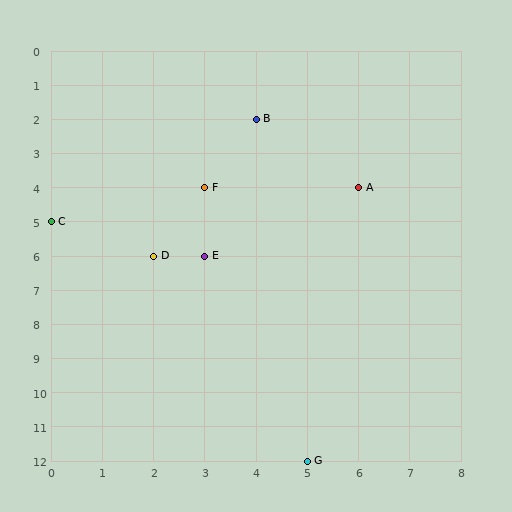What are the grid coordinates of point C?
Point C is at grid coordinates (0, 5).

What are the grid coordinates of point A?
Point A is at grid coordinates (6, 4).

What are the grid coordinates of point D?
Point D is at grid coordinates (2, 6).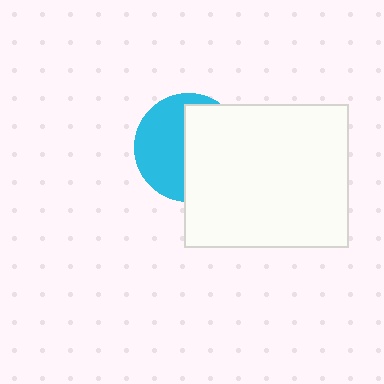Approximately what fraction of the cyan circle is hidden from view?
Roughly 53% of the cyan circle is hidden behind the white rectangle.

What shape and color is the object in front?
The object in front is a white rectangle.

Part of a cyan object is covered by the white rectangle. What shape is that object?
It is a circle.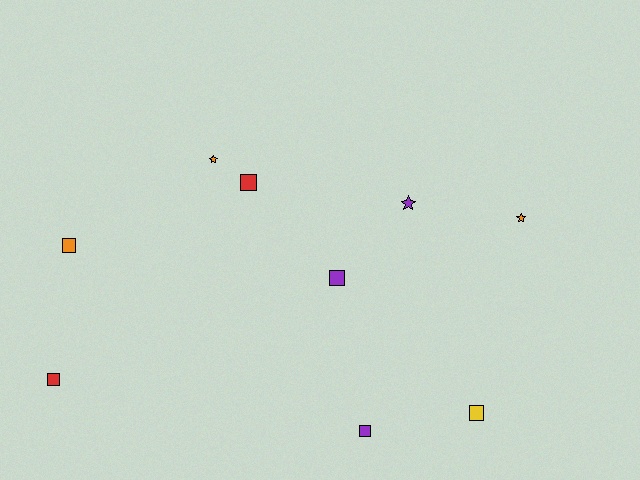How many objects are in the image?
There are 9 objects.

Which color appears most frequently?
Orange, with 3 objects.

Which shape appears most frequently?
Square, with 6 objects.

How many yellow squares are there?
There is 1 yellow square.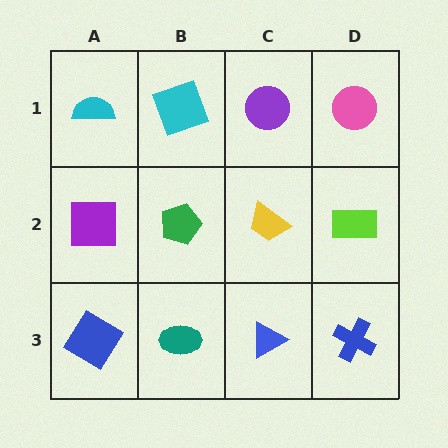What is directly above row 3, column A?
A purple square.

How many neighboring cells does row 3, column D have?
2.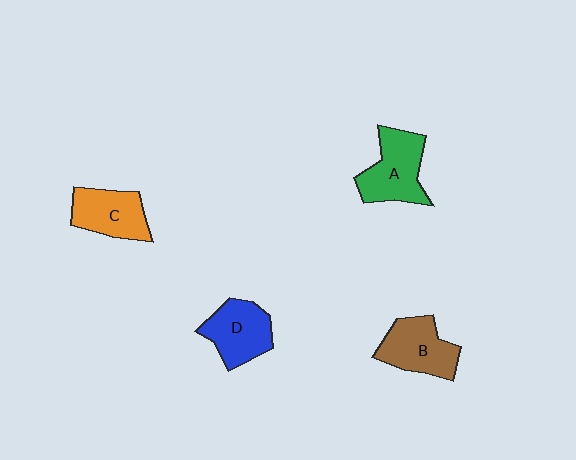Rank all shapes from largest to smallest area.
From largest to smallest: A (green), B (brown), D (blue), C (orange).